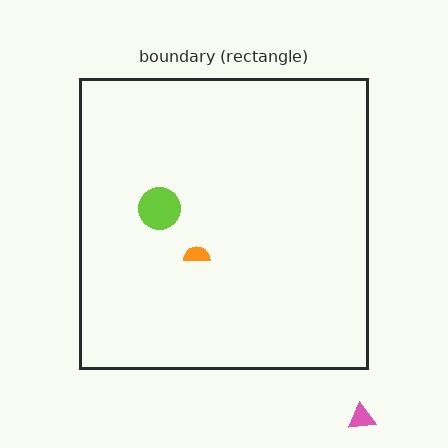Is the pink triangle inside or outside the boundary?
Outside.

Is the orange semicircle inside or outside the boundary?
Inside.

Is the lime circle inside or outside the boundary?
Inside.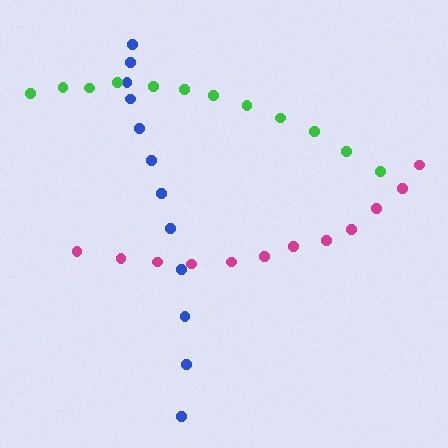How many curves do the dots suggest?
There are 3 distinct paths.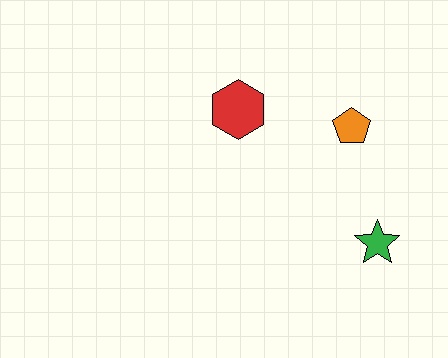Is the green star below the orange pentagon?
Yes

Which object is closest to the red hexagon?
The orange pentagon is closest to the red hexagon.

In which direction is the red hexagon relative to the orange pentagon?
The red hexagon is to the left of the orange pentagon.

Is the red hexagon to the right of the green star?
No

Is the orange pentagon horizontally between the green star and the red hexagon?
Yes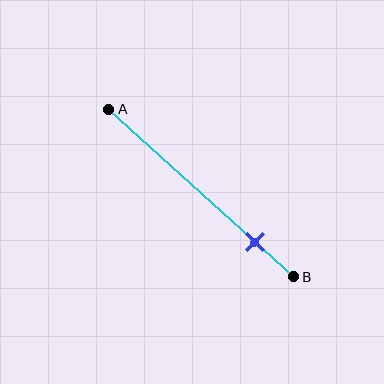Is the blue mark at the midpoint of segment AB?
No, the mark is at about 80% from A, not at the 50% midpoint.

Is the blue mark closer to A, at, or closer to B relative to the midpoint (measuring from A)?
The blue mark is closer to point B than the midpoint of segment AB.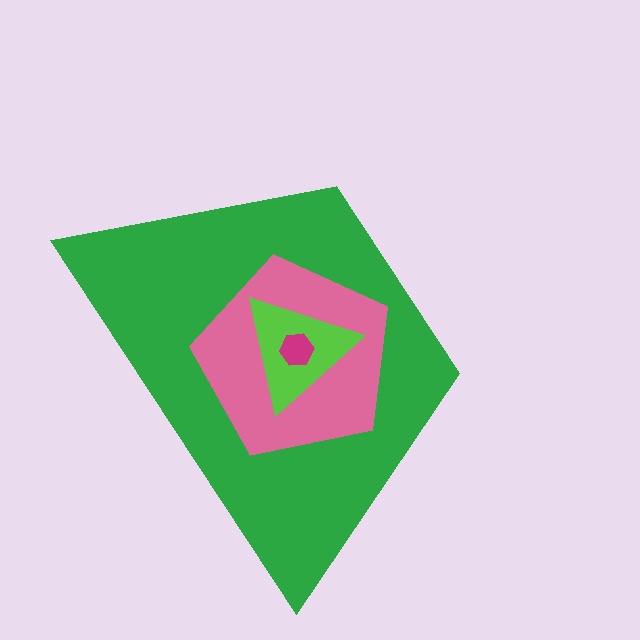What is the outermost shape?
The green trapezoid.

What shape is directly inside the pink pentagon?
The lime triangle.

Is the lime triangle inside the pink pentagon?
Yes.